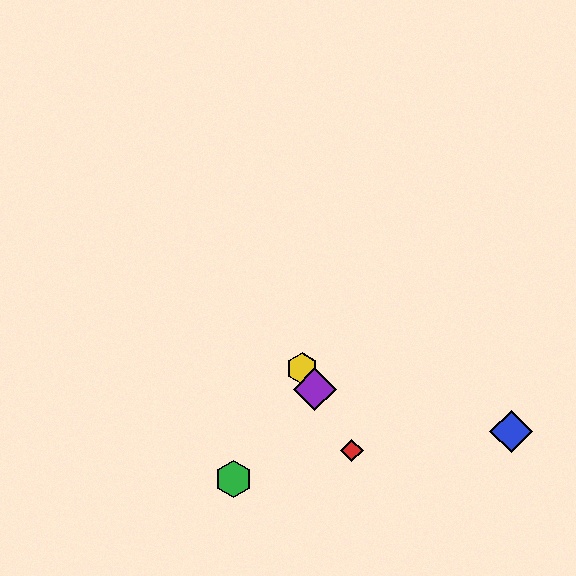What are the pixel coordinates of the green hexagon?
The green hexagon is at (233, 479).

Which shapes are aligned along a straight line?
The red diamond, the yellow hexagon, the purple diamond are aligned along a straight line.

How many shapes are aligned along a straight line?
3 shapes (the red diamond, the yellow hexagon, the purple diamond) are aligned along a straight line.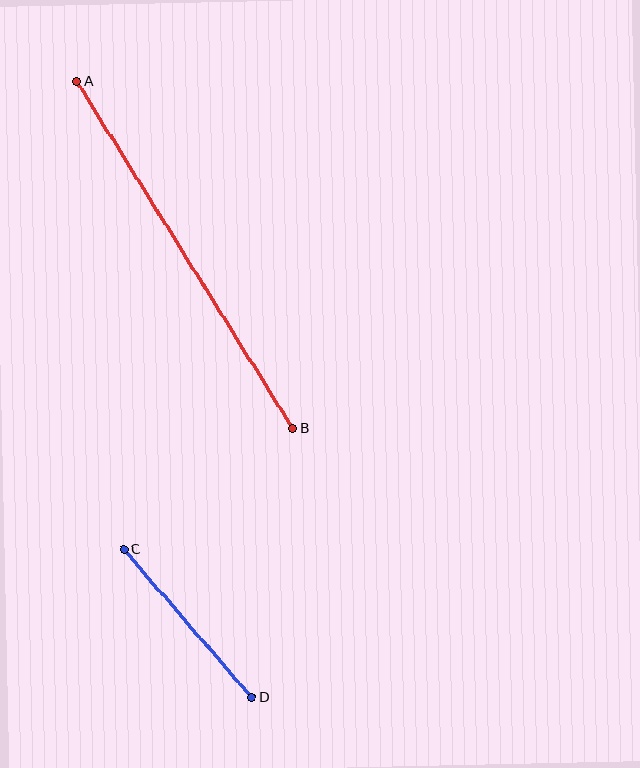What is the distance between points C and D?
The distance is approximately 195 pixels.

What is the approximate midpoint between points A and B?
The midpoint is at approximately (185, 255) pixels.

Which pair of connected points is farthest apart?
Points A and B are farthest apart.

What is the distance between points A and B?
The distance is approximately 408 pixels.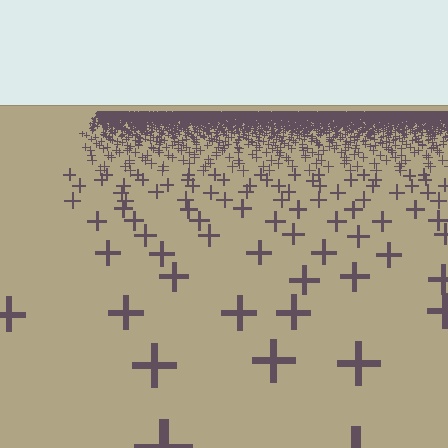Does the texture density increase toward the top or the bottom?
Density increases toward the top.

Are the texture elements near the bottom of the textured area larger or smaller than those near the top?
Larger. Near the bottom, elements are closer to the viewer and appear at a bigger on-screen size.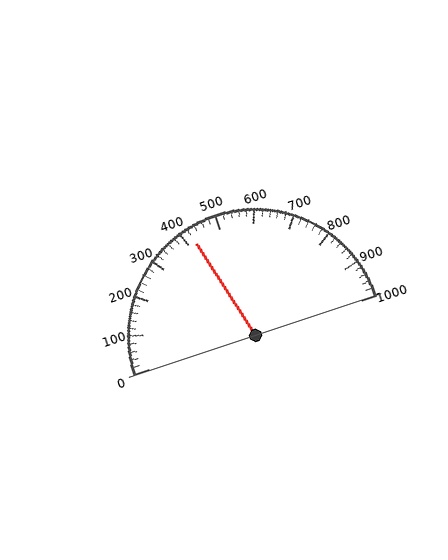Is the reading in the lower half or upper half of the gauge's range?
The reading is in the lower half of the range (0 to 1000).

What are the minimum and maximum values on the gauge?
The gauge ranges from 0 to 1000.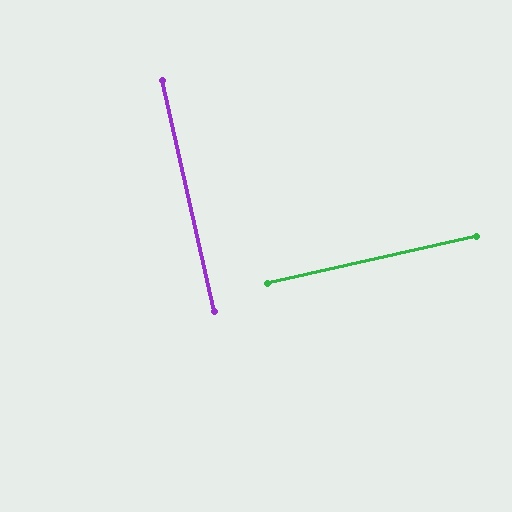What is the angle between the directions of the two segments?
Approximately 90 degrees.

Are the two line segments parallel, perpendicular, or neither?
Perpendicular — they meet at approximately 90°.